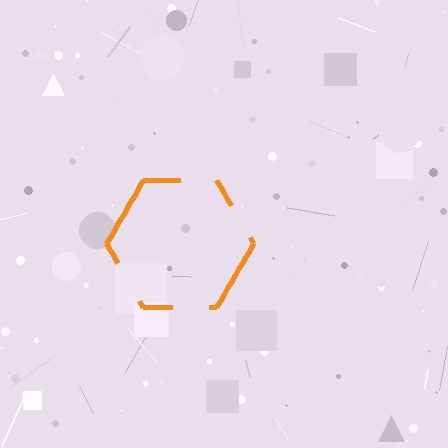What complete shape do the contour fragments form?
The contour fragments form a hexagon.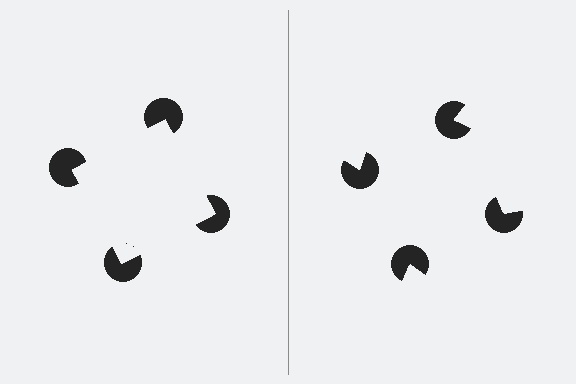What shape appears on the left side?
An illusory square.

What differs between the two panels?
The pac-man discs are positioned identically on both sides; only the wedge orientations differ. On the left they align to a square; on the right they are misaligned.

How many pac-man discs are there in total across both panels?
8 — 4 on each side.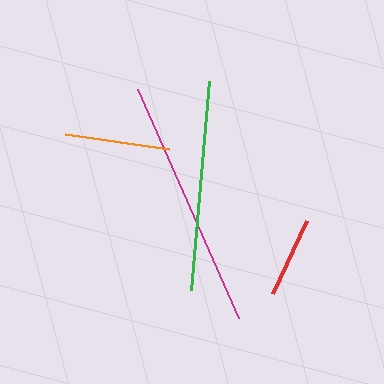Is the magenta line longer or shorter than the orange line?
The magenta line is longer than the orange line.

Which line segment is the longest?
The magenta line is the longest at approximately 250 pixels.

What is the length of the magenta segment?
The magenta segment is approximately 250 pixels long.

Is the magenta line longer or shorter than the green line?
The magenta line is longer than the green line.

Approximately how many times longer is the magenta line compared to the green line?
The magenta line is approximately 1.2 times the length of the green line.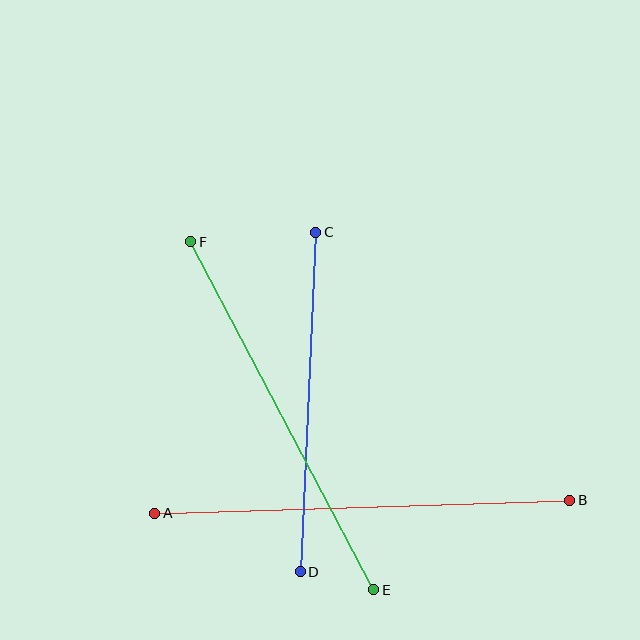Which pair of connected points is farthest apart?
Points A and B are farthest apart.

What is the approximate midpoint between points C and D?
The midpoint is at approximately (308, 402) pixels.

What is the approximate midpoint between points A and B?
The midpoint is at approximately (362, 507) pixels.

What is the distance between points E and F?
The distance is approximately 393 pixels.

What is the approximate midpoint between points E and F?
The midpoint is at approximately (282, 416) pixels.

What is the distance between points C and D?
The distance is approximately 340 pixels.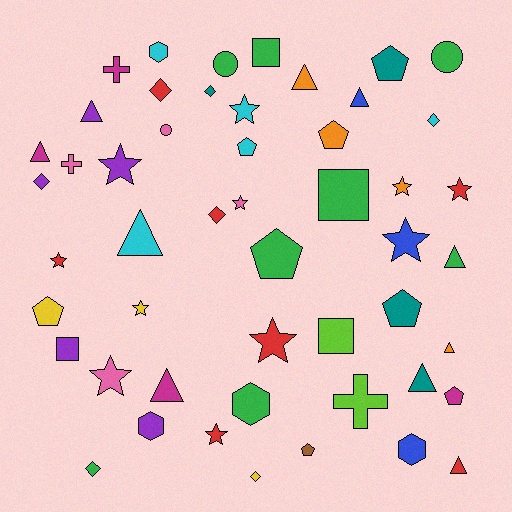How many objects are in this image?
There are 50 objects.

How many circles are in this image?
There are 3 circles.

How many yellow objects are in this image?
There are 3 yellow objects.